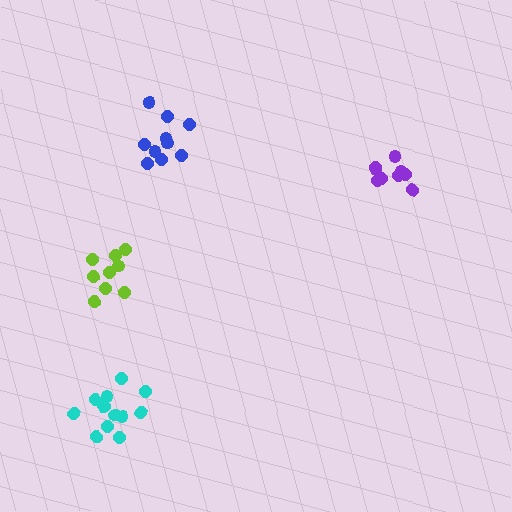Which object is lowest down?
The cyan cluster is bottommost.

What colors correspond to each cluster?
The clusters are colored: purple, blue, cyan, lime.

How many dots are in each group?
Group 1: 9 dots, Group 2: 10 dots, Group 3: 13 dots, Group 4: 9 dots (41 total).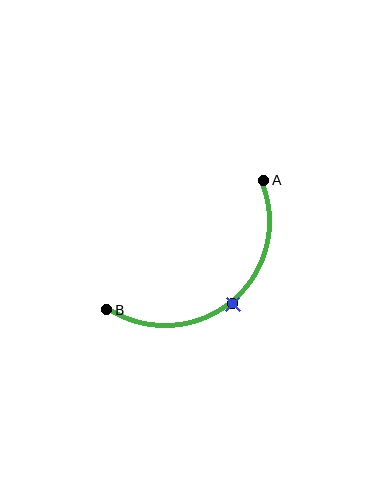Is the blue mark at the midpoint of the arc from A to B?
Yes. The blue mark lies on the arc at equal arc-length from both A and B — it is the arc midpoint.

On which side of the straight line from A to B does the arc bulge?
The arc bulges below and to the right of the straight line connecting A and B.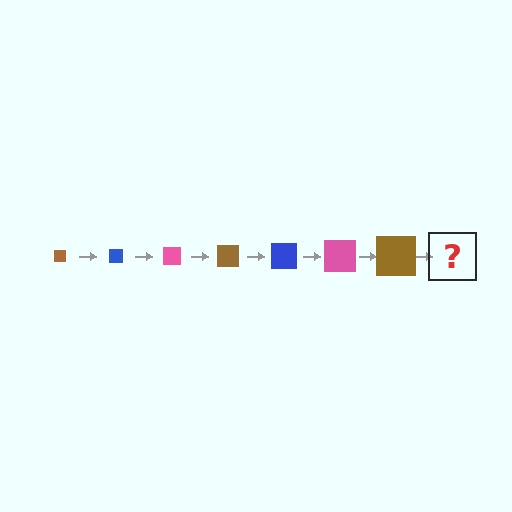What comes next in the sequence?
The next element should be a blue square, larger than the previous one.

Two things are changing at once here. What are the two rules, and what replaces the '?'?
The two rules are that the square grows larger each step and the color cycles through brown, blue, and pink. The '?' should be a blue square, larger than the previous one.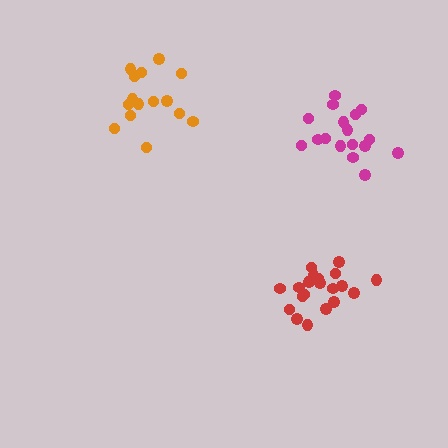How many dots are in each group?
Group 1: 15 dots, Group 2: 21 dots, Group 3: 17 dots (53 total).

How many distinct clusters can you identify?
There are 3 distinct clusters.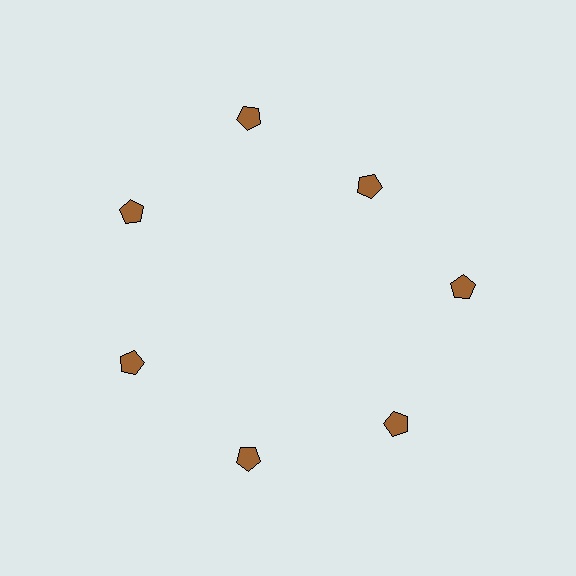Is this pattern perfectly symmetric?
No. The 7 brown pentagons are arranged in a ring, but one element near the 1 o'clock position is pulled inward toward the center, breaking the 7-fold rotational symmetry.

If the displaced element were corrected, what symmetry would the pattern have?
It would have 7-fold rotational symmetry — the pattern would map onto itself every 51 degrees.